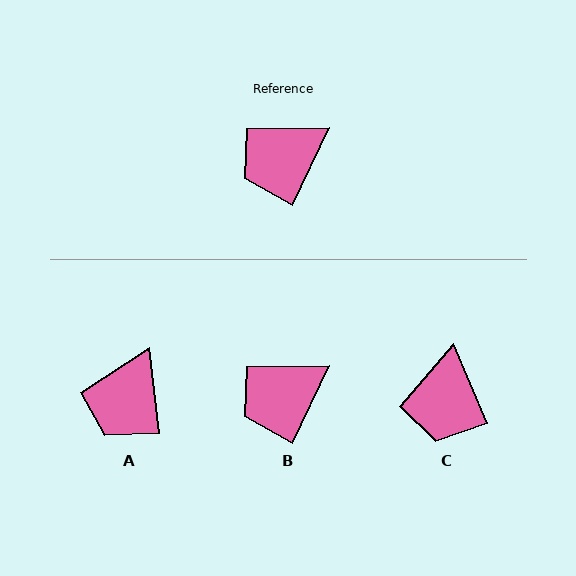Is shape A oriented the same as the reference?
No, it is off by about 32 degrees.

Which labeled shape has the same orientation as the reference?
B.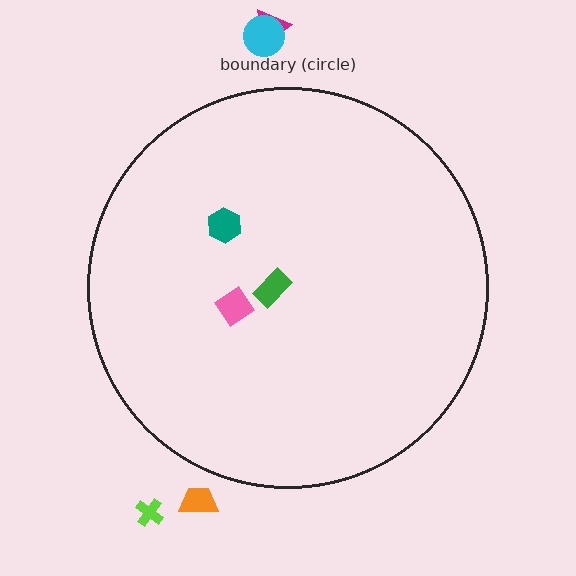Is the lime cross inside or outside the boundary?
Outside.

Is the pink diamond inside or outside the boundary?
Inside.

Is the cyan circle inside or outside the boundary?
Outside.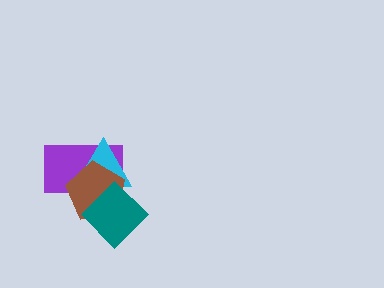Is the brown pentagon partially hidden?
Yes, it is partially covered by another shape.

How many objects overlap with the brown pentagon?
3 objects overlap with the brown pentagon.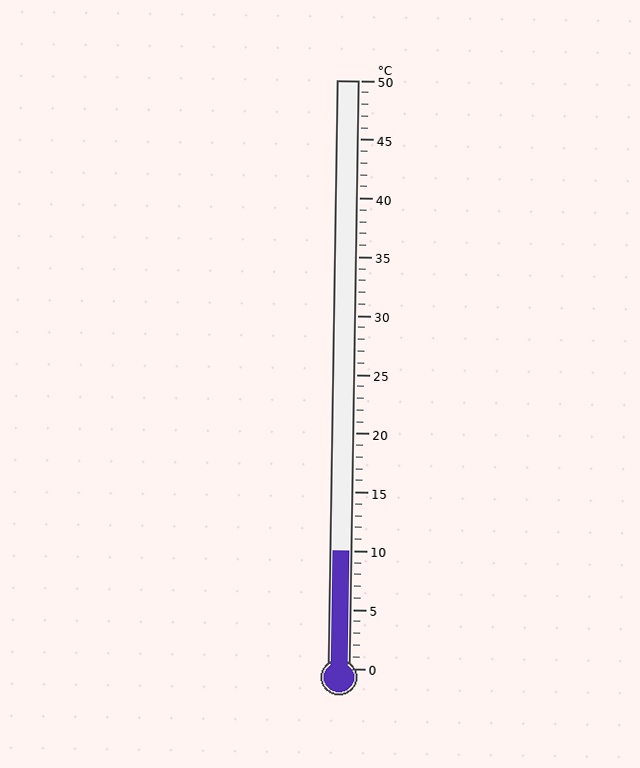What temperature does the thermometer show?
The thermometer shows approximately 10°C.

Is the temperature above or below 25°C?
The temperature is below 25°C.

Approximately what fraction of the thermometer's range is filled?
The thermometer is filled to approximately 20% of its range.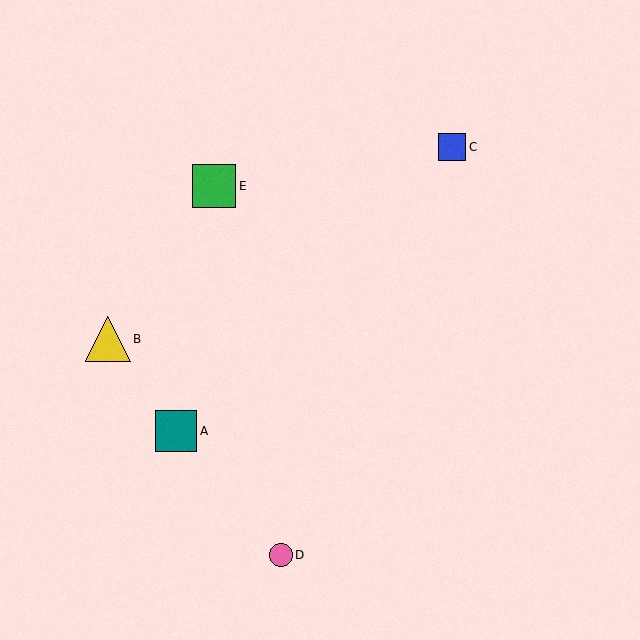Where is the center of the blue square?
The center of the blue square is at (452, 147).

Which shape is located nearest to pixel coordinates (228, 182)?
The green square (labeled E) at (214, 186) is nearest to that location.